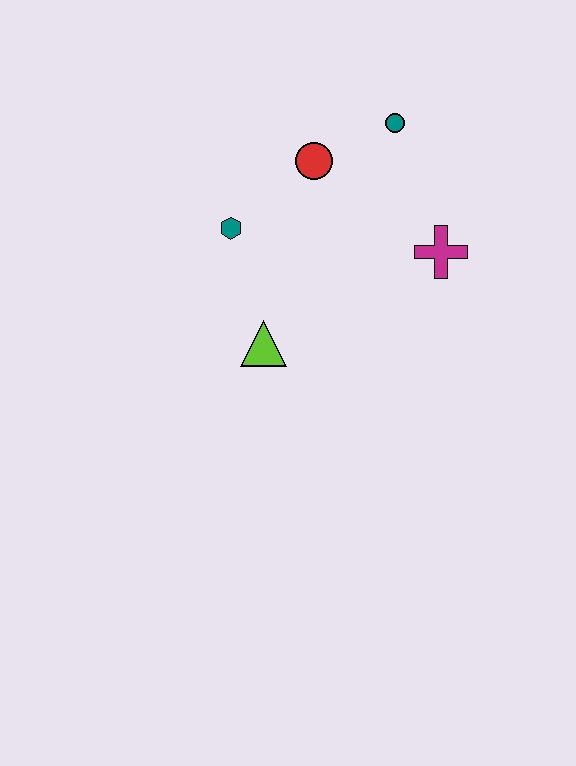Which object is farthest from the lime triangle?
The teal circle is farthest from the lime triangle.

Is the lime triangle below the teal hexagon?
Yes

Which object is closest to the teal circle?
The red circle is closest to the teal circle.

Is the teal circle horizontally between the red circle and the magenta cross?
Yes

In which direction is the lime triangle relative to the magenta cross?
The lime triangle is to the left of the magenta cross.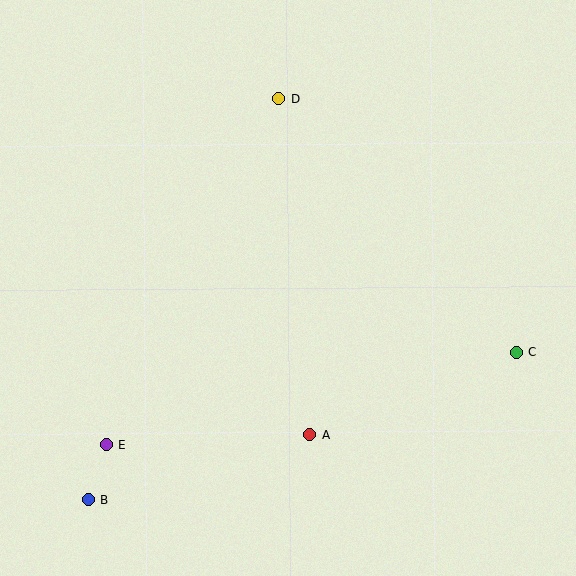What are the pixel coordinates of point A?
Point A is at (310, 435).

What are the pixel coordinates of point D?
Point D is at (279, 99).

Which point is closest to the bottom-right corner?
Point C is closest to the bottom-right corner.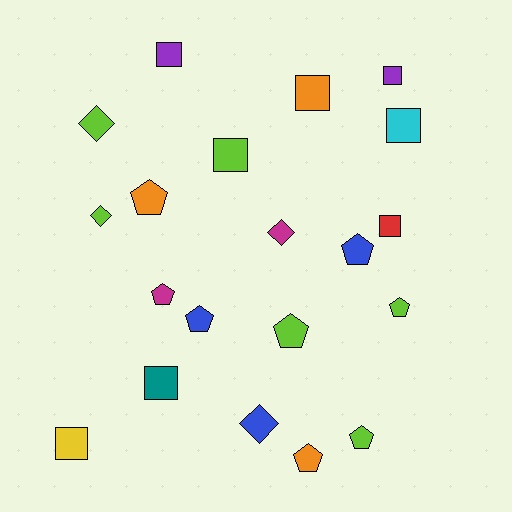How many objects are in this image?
There are 20 objects.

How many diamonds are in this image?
There are 4 diamonds.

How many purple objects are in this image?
There are 2 purple objects.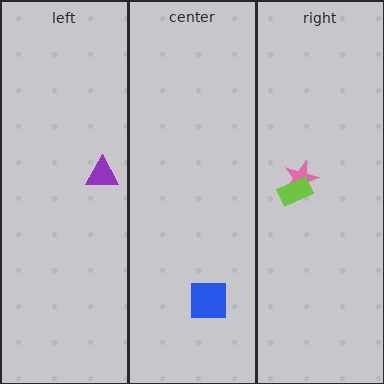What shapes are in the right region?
The pink star, the lime rectangle.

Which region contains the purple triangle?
The left region.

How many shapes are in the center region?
1.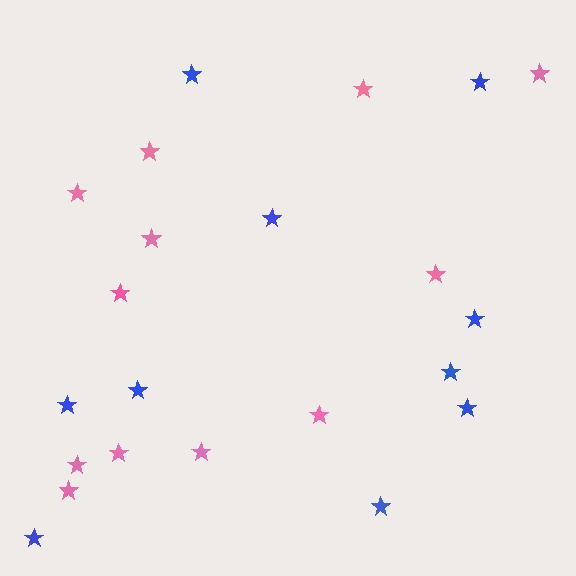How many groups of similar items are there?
There are 2 groups: one group of blue stars (10) and one group of pink stars (12).